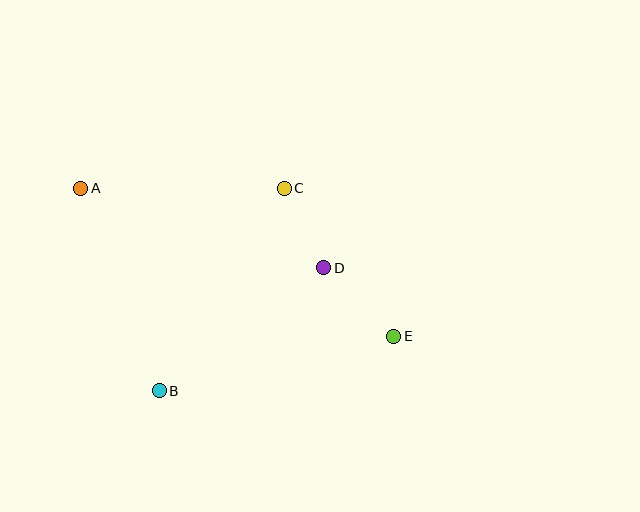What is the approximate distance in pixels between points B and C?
The distance between B and C is approximately 238 pixels.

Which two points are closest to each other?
Points C and D are closest to each other.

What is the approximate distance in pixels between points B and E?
The distance between B and E is approximately 241 pixels.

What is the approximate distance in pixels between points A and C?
The distance between A and C is approximately 203 pixels.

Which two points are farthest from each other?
Points A and E are farthest from each other.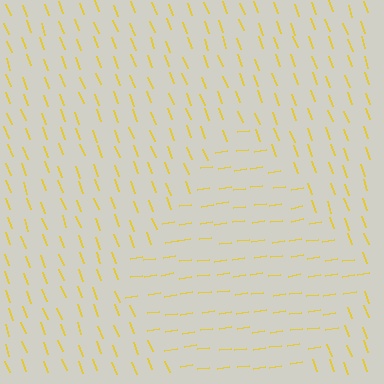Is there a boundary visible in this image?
Yes, there is a texture boundary formed by a change in line orientation.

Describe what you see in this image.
The image is filled with small yellow line segments. A diamond region in the image has lines oriented differently from the surrounding lines, creating a visible texture boundary.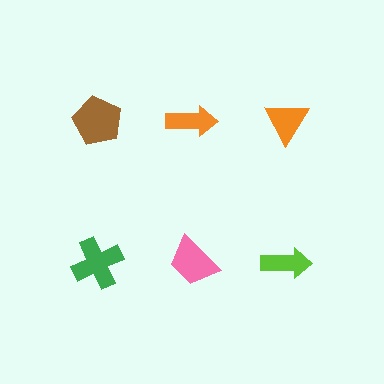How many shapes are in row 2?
3 shapes.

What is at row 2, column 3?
A lime arrow.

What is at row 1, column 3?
An orange triangle.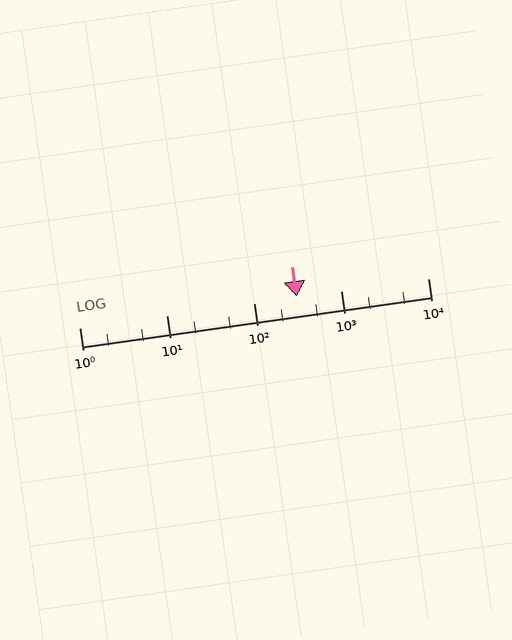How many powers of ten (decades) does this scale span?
The scale spans 4 decades, from 1 to 10000.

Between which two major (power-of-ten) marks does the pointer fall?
The pointer is between 100 and 1000.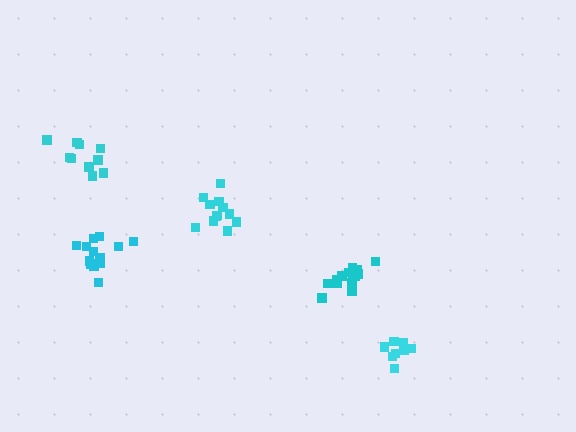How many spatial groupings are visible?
There are 5 spatial groupings.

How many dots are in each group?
Group 1: 13 dots, Group 2: 12 dots, Group 3: 10 dots, Group 4: 14 dots, Group 5: 8 dots (57 total).